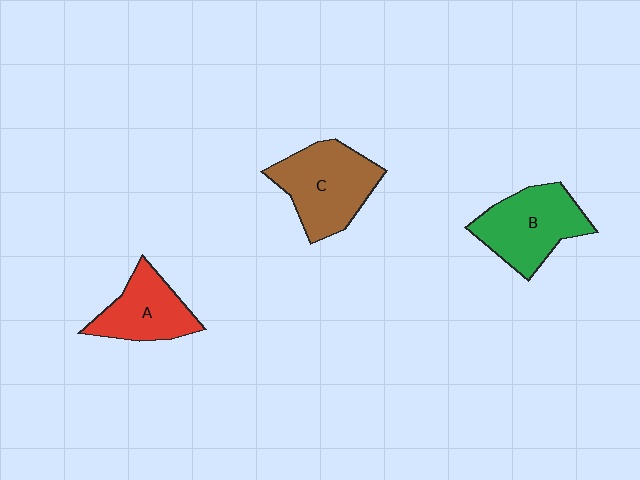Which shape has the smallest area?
Shape A (red).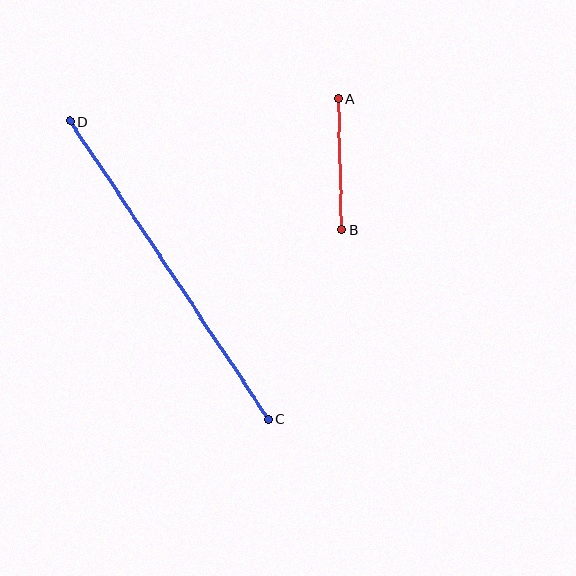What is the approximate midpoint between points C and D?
The midpoint is at approximately (169, 270) pixels.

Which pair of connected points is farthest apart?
Points C and D are farthest apart.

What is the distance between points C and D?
The distance is approximately 358 pixels.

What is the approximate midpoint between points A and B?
The midpoint is at approximately (340, 164) pixels.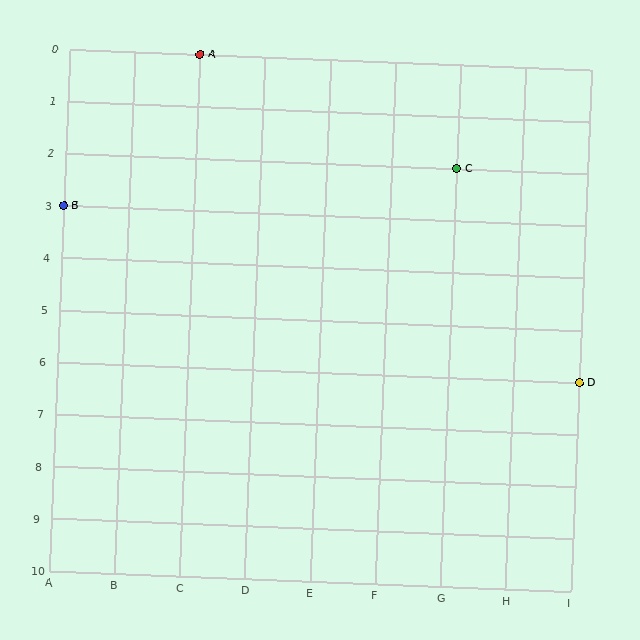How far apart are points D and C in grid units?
Points D and C are 2 columns and 4 rows apart (about 4.5 grid units diagonally).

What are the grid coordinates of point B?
Point B is at grid coordinates (A, 3).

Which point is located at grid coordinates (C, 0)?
Point A is at (C, 0).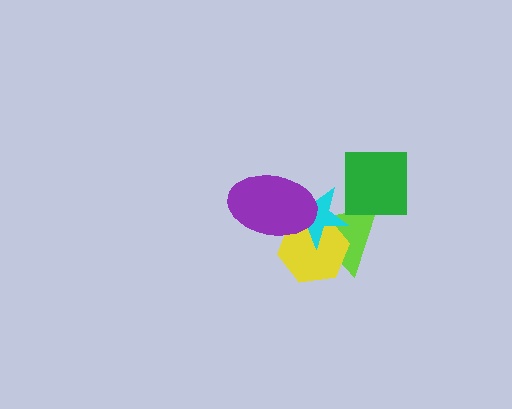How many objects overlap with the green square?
1 object overlaps with the green square.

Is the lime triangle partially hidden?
Yes, it is partially covered by another shape.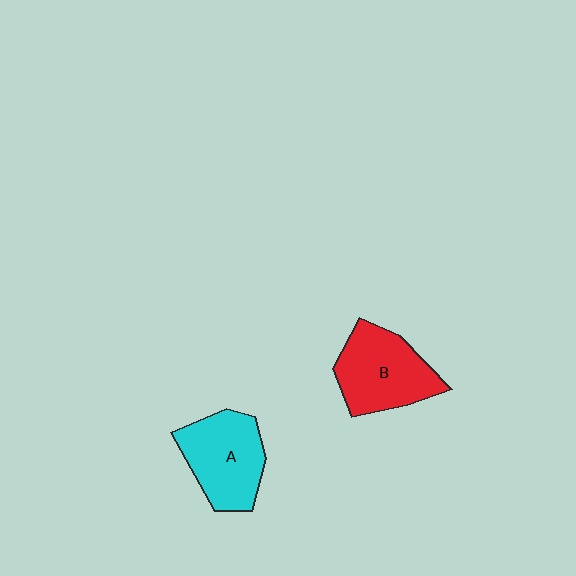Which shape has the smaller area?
Shape A (cyan).